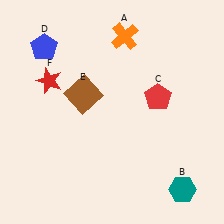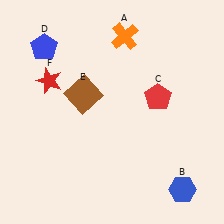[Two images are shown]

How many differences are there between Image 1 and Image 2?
There is 1 difference between the two images.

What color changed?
The hexagon (B) changed from teal in Image 1 to blue in Image 2.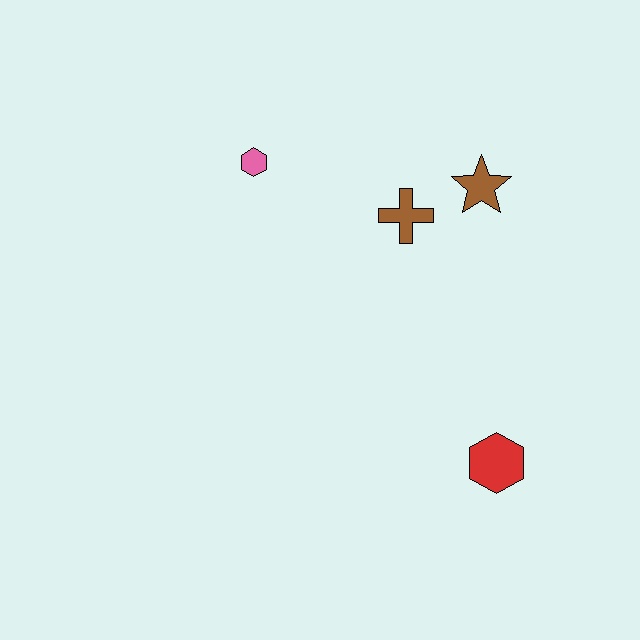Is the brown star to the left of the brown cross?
No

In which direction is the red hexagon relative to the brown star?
The red hexagon is below the brown star.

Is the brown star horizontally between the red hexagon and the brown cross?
Yes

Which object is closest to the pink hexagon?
The brown cross is closest to the pink hexagon.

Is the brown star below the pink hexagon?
Yes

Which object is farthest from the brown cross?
The red hexagon is farthest from the brown cross.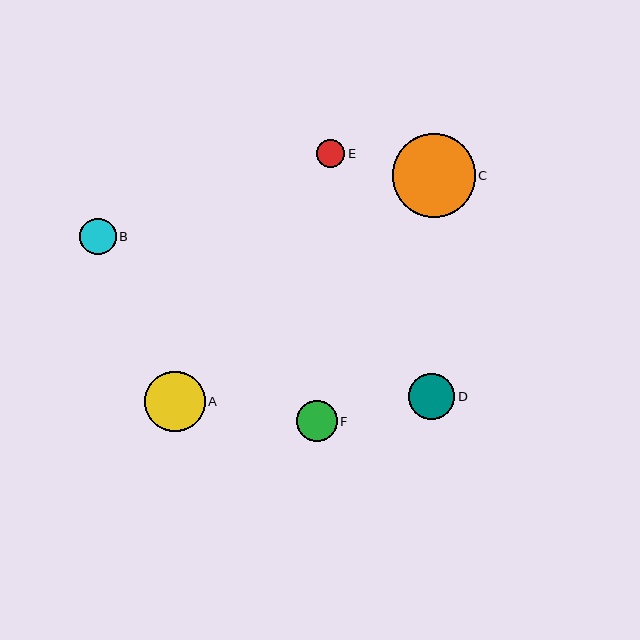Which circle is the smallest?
Circle E is the smallest with a size of approximately 28 pixels.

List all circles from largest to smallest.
From largest to smallest: C, A, D, F, B, E.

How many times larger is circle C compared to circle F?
Circle C is approximately 2.0 times the size of circle F.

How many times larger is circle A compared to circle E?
Circle A is approximately 2.2 times the size of circle E.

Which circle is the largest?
Circle C is the largest with a size of approximately 83 pixels.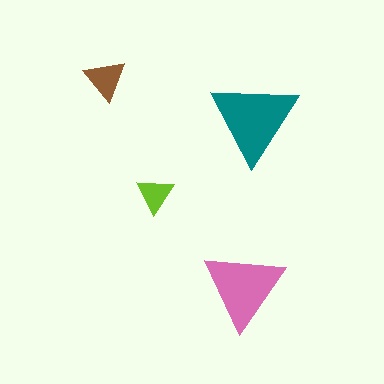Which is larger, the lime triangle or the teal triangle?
The teal one.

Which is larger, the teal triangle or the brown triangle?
The teal one.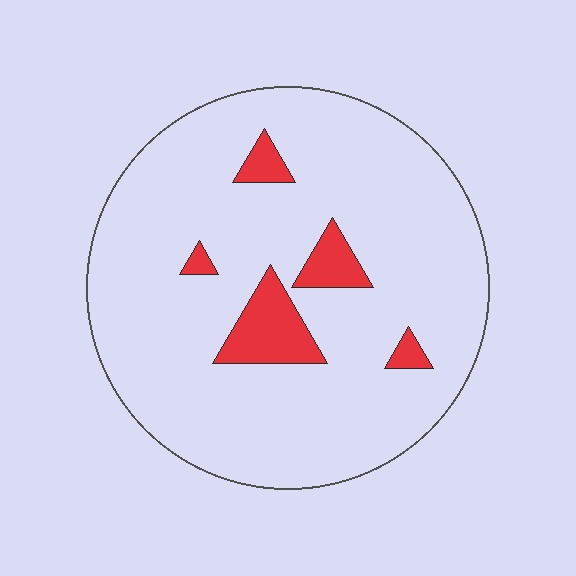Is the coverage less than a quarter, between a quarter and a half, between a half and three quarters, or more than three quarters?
Less than a quarter.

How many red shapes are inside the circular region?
5.